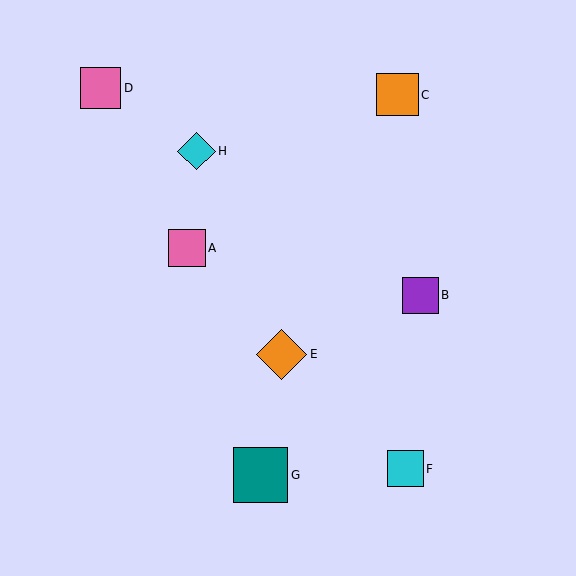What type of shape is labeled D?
Shape D is a pink square.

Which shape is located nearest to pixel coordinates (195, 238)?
The pink square (labeled A) at (187, 248) is nearest to that location.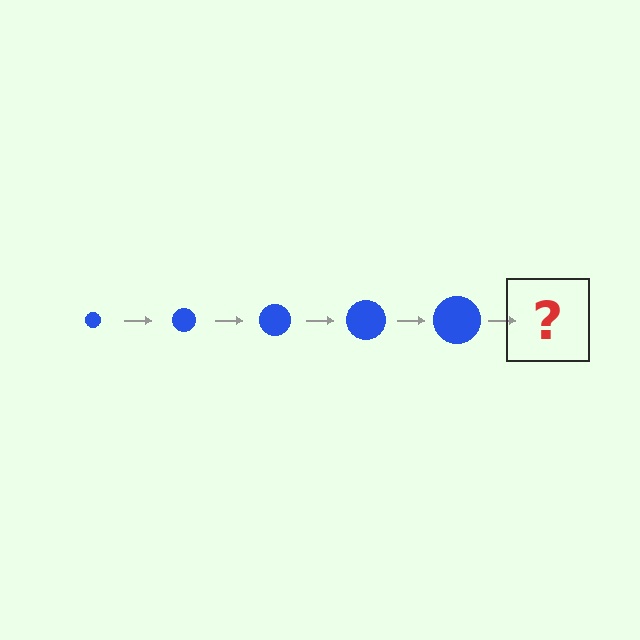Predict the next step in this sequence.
The next step is a blue circle, larger than the previous one.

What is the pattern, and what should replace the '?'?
The pattern is that the circle gets progressively larger each step. The '?' should be a blue circle, larger than the previous one.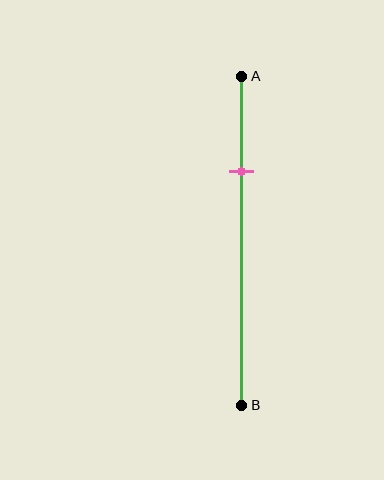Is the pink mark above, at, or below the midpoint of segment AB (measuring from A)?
The pink mark is above the midpoint of segment AB.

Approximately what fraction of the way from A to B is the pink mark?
The pink mark is approximately 30% of the way from A to B.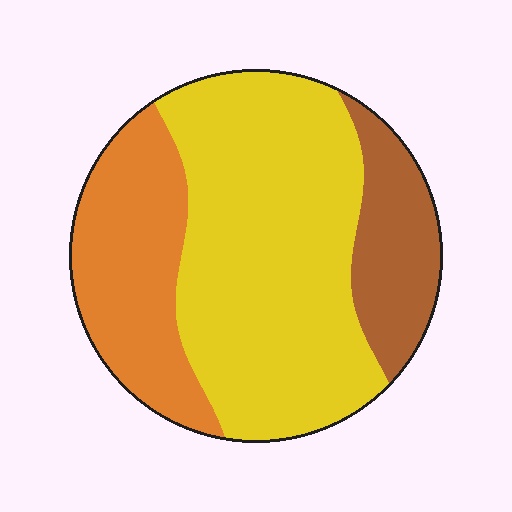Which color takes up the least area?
Brown, at roughly 15%.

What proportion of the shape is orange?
Orange covers 26% of the shape.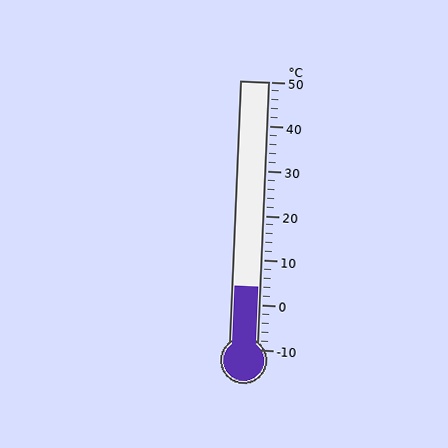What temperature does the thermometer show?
The thermometer shows approximately 4°C.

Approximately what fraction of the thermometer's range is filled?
The thermometer is filled to approximately 25% of its range.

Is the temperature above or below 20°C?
The temperature is below 20°C.